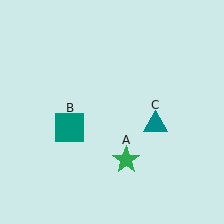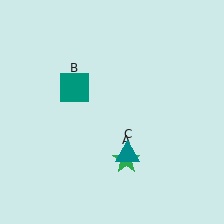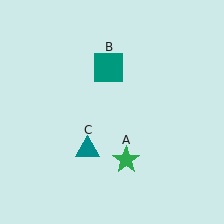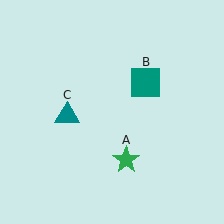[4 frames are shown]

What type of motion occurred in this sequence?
The teal square (object B), teal triangle (object C) rotated clockwise around the center of the scene.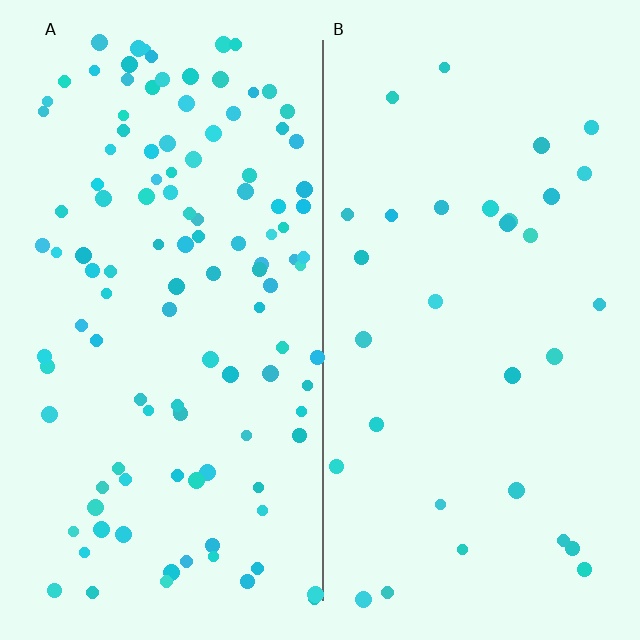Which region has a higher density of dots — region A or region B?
A (the left).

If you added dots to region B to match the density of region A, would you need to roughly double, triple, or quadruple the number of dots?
Approximately quadruple.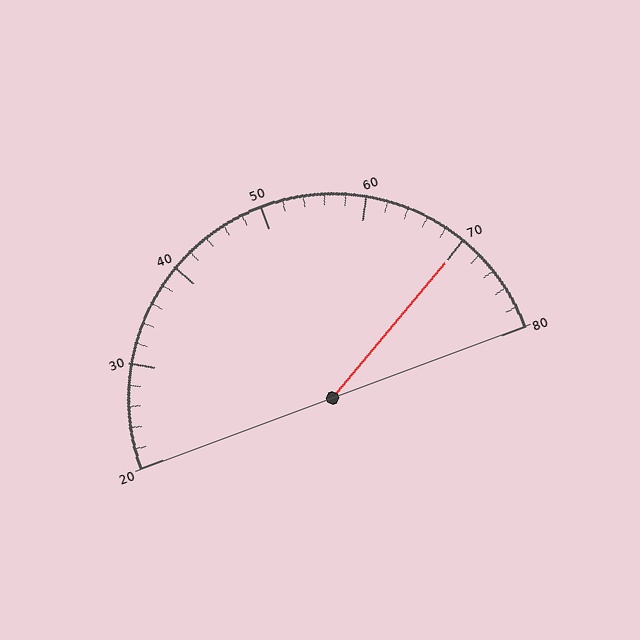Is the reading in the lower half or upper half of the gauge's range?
The reading is in the upper half of the range (20 to 80).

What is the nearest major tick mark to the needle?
The nearest major tick mark is 70.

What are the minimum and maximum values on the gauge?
The gauge ranges from 20 to 80.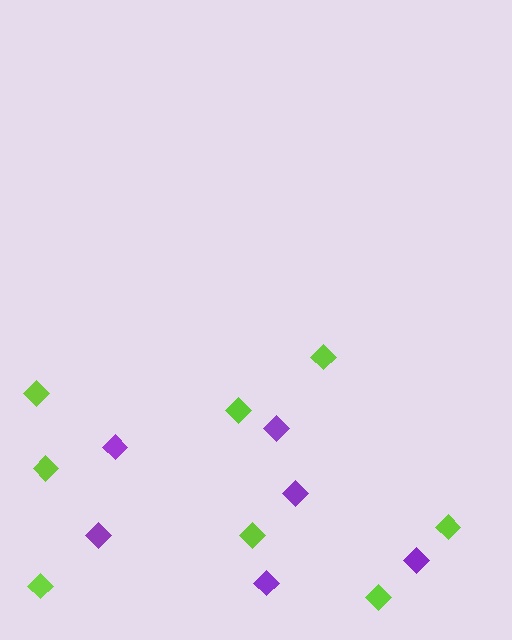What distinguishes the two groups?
There are 2 groups: one group of lime diamonds (8) and one group of purple diamonds (6).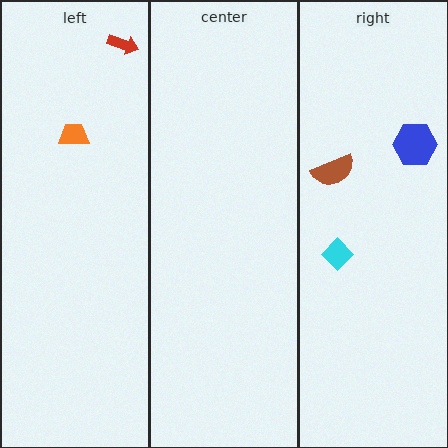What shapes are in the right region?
The brown semicircle, the blue hexagon, the cyan diamond.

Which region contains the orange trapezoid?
The left region.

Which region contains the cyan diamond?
The right region.